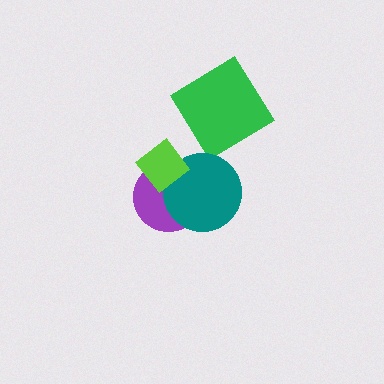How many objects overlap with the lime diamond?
2 objects overlap with the lime diamond.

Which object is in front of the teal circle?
The lime diamond is in front of the teal circle.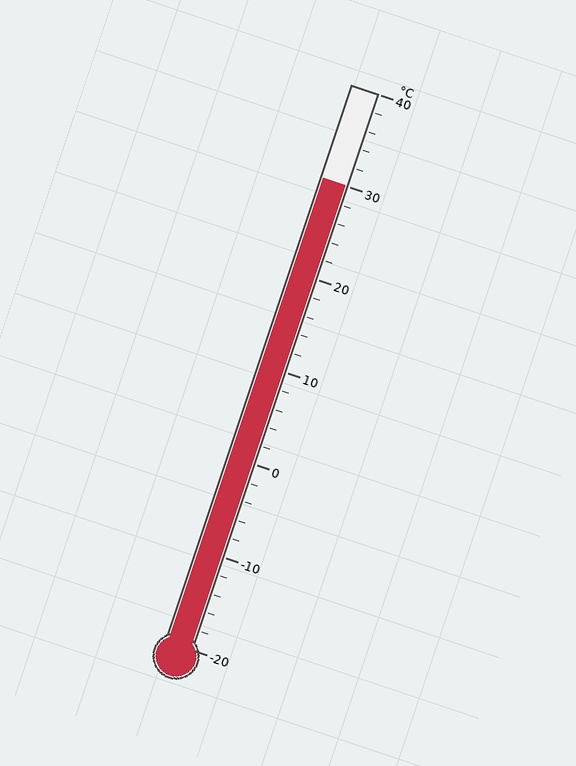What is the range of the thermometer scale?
The thermometer scale ranges from -20°C to 40°C.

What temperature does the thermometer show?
The thermometer shows approximately 30°C.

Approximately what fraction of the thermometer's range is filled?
The thermometer is filled to approximately 85% of its range.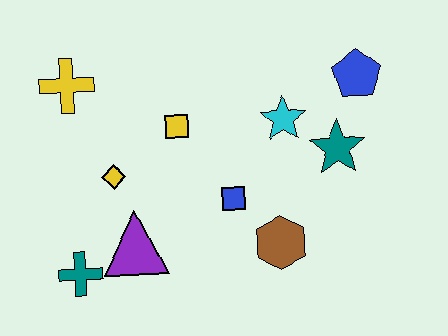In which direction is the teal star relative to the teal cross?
The teal star is to the right of the teal cross.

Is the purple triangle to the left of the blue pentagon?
Yes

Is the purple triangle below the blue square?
Yes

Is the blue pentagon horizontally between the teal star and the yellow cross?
No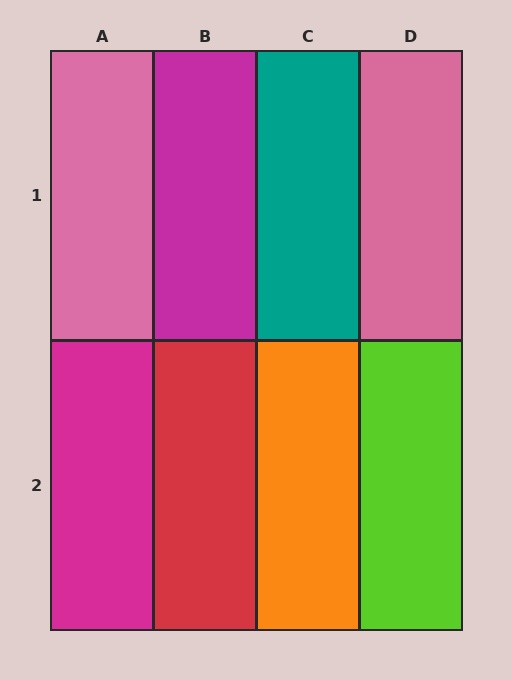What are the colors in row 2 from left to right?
Magenta, red, orange, lime.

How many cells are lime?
1 cell is lime.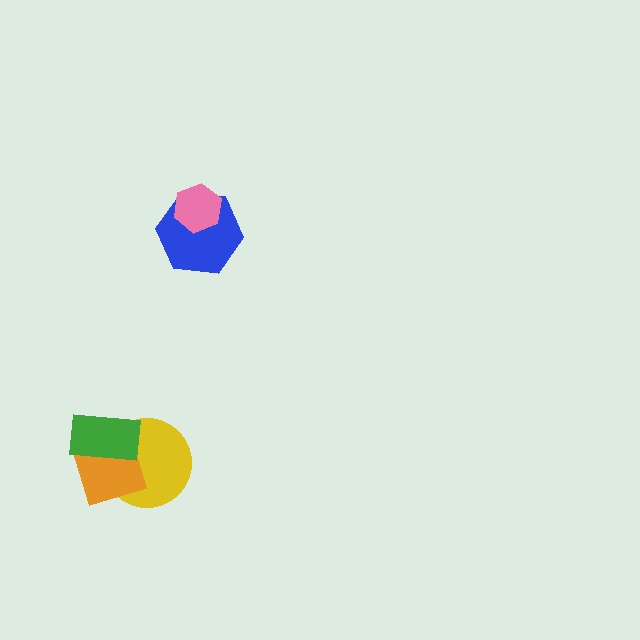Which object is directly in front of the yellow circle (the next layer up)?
The orange diamond is directly in front of the yellow circle.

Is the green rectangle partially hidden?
No, no other shape covers it.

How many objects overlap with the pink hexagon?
1 object overlaps with the pink hexagon.